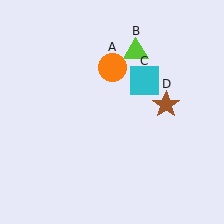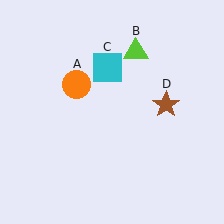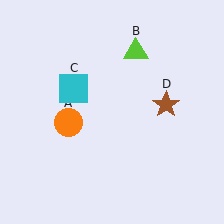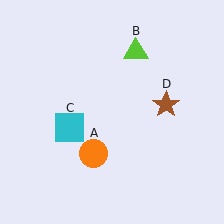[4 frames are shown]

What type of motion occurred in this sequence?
The orange circle (object A), cyan square (object C) rotated counterclockwise around the center of the scene.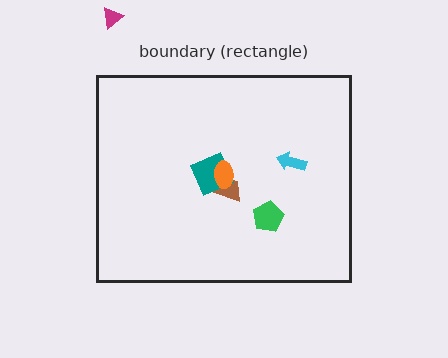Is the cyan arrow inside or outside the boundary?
Inside.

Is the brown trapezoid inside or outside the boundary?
Inside.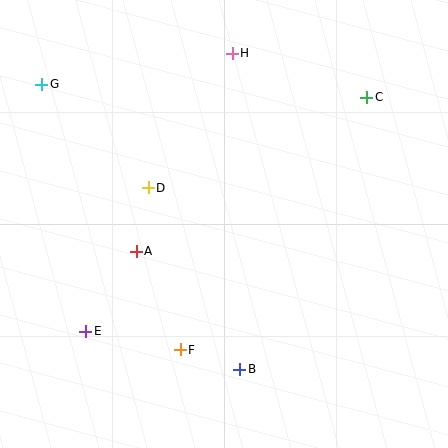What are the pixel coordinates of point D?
Point D is at (148, 188).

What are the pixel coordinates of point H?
Point H is at (232, 53).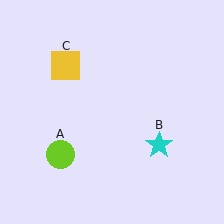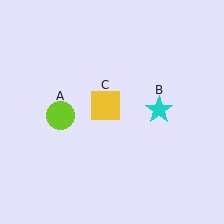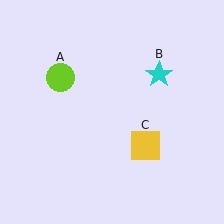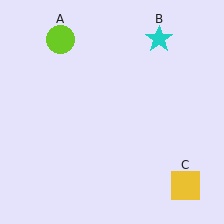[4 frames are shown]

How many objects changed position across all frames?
3 objects changed position: lime circle (object A), cyan star (object B), yellow square (object C).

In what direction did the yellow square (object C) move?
The yellow square (object C) moved down and to the right.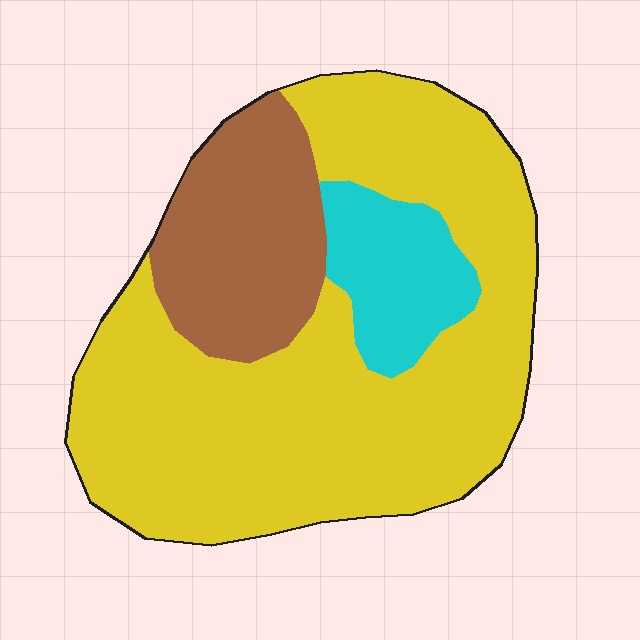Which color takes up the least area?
Cyan, at roughly 10%.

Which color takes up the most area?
Yellow, at roughly 70%.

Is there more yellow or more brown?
Yellow.